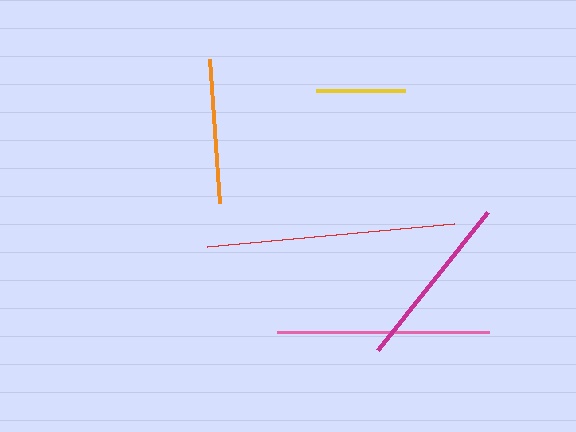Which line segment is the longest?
The red line is the longest at approximately 248 pixels.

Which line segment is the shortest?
The yellow line is the shortest at approximately 89 pixels.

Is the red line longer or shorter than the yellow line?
The red line is longer than the yellow line.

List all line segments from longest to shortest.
From longest to shortest: red, pink, magenta, orange, yellow.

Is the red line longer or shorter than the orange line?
The red line is longer than the orange line.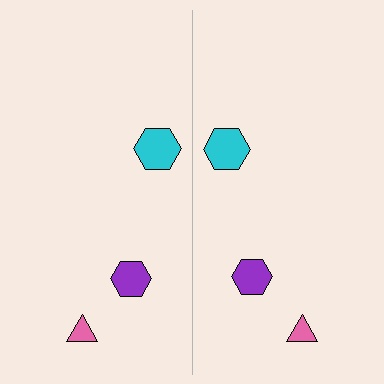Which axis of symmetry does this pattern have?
The pattern has a vertical axis of symmetry running through the center of the image.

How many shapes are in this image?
There are 6 shapes in this image.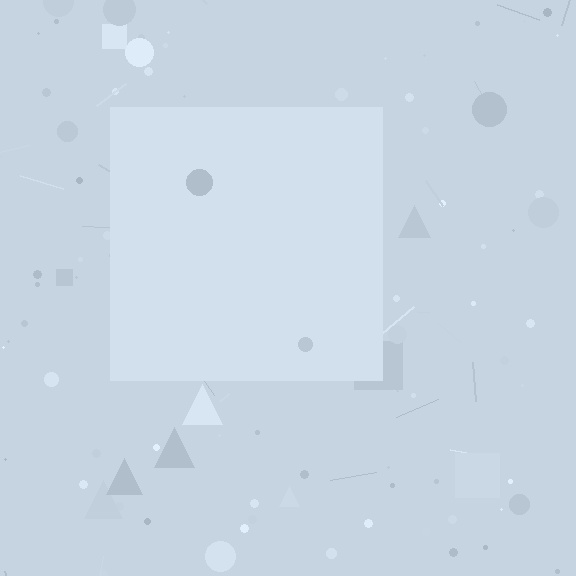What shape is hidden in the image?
A square is hidden in the image.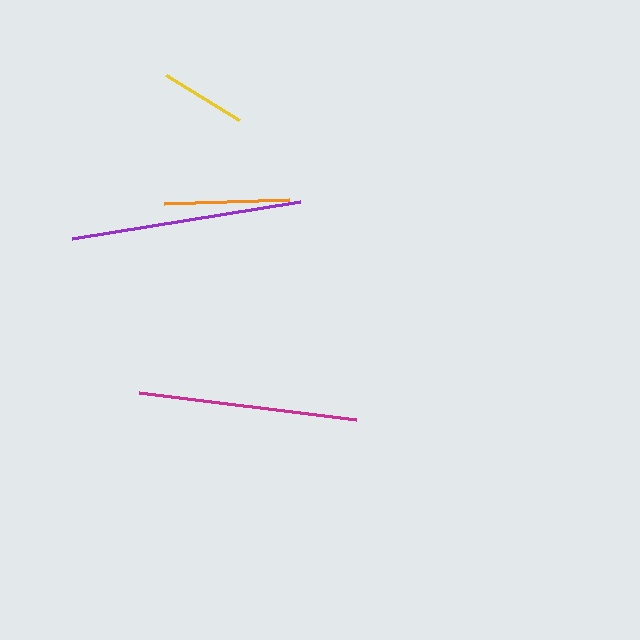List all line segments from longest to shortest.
From longest to shortest: purple, magenta, orange, yellow.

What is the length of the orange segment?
The orange segment is approximately 125 pixels long.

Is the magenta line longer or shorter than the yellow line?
The magenta line is longer than the yellow line.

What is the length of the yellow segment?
The yellow segment is approximately 86 pixels long.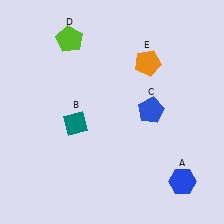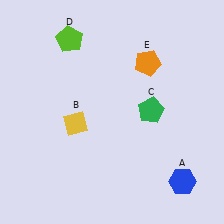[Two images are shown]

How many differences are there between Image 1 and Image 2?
There are 2 differences between the two images.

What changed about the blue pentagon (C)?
In Image 1, C is blue. In Image 2, it changed to green.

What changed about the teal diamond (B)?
In Image 1, B is teal. In Image 2, it changed to yellow.